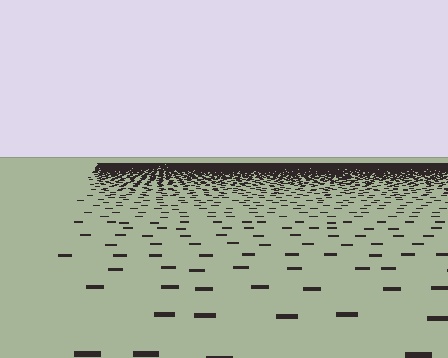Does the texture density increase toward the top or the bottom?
Density increases toward the top.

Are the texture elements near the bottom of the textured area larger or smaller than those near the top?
Larger. Near the bottom, elements are closer to the viewer and appear at a bigger on-screen size.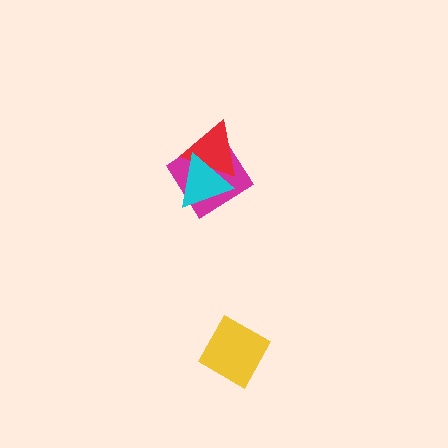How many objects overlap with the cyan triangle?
2 objects overlap with the cyan triangle.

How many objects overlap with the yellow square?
0 objects overlap with the yellow square.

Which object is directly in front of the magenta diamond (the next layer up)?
The red triangle is directly in front of the magenta diamond.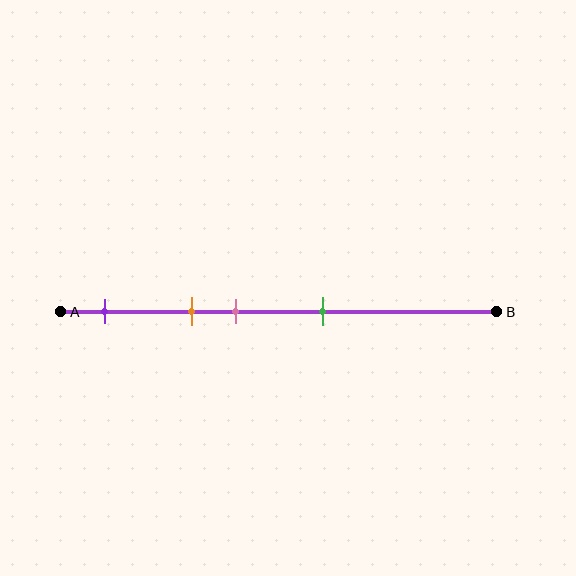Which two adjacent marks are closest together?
The orange and pink marks are the closest adjacent pair.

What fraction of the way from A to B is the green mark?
The green mark is approximately 60% (0.6) of the way from A to B.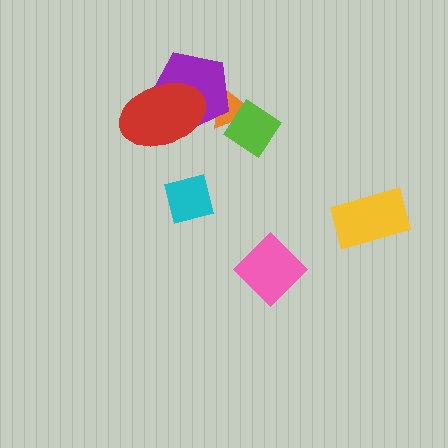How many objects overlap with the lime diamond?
1 object overlaps with the lime diamond.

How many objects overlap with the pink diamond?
0 objects overlap with the pink diamond.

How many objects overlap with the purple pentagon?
2 objects overlap with the purple pentagon.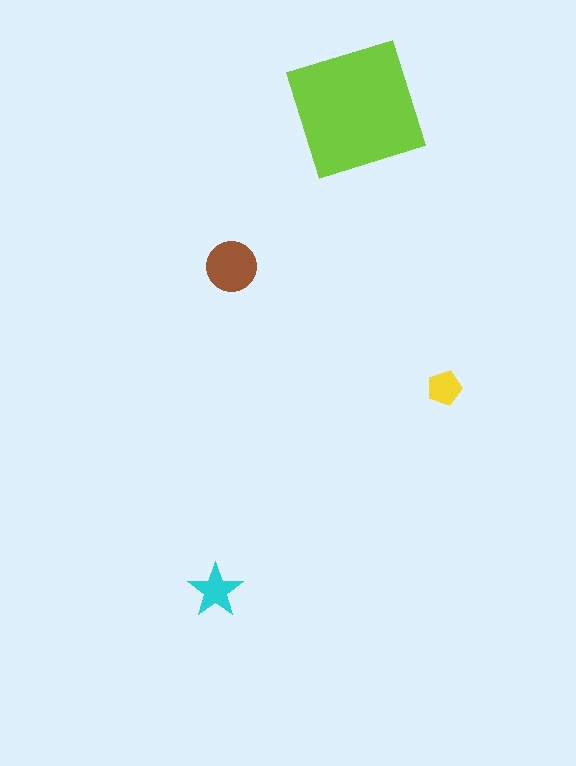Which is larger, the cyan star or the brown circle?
The brown circle.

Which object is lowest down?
The cyan star is bottommost.